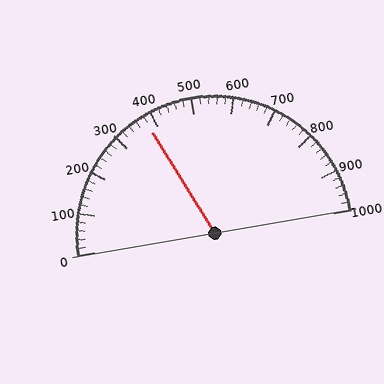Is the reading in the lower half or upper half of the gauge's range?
The reading is in the lower half of the range (0 to 1000).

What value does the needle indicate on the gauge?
The needle indicates approximately 380.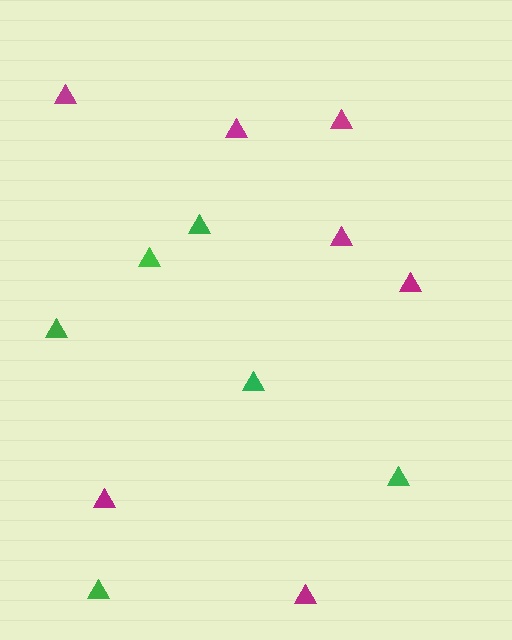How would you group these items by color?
There are 2 groups: one group of magenta triangles (7) and one group of green triangles (6).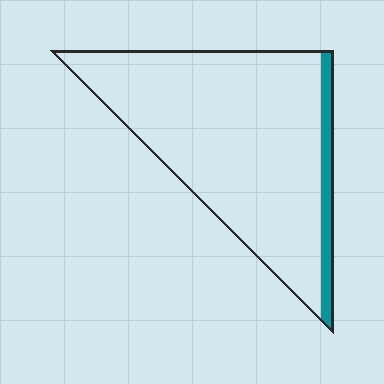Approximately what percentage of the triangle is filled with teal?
Approximately 10%.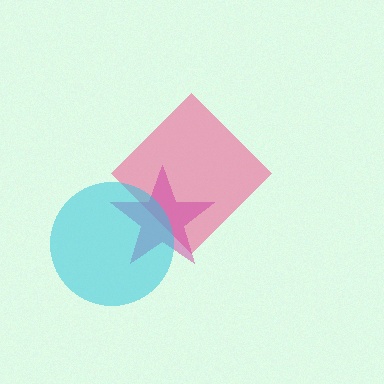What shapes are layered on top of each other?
The layered shapes are: a pink diamond, a magenta star, a cyan circle.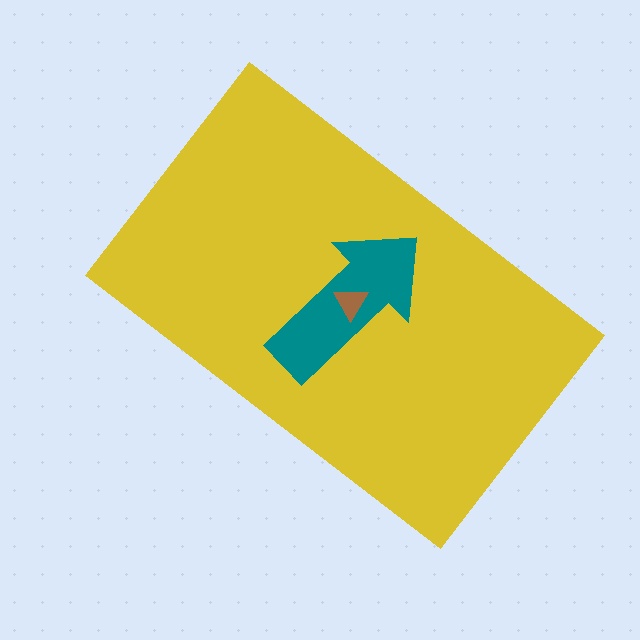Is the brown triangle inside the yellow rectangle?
Yes.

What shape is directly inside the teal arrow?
The brown triangle.